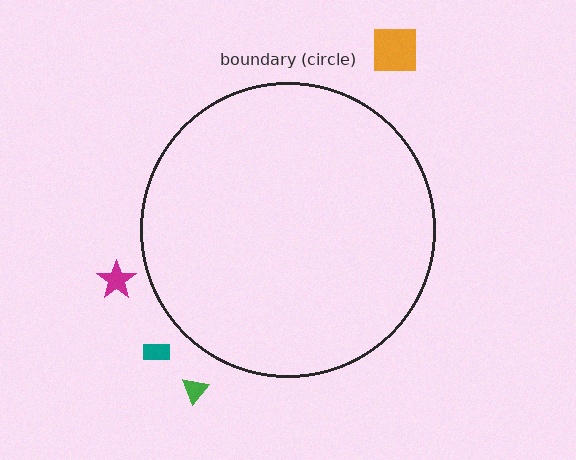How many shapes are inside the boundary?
0 inside, 4 outside.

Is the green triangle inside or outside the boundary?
Outside.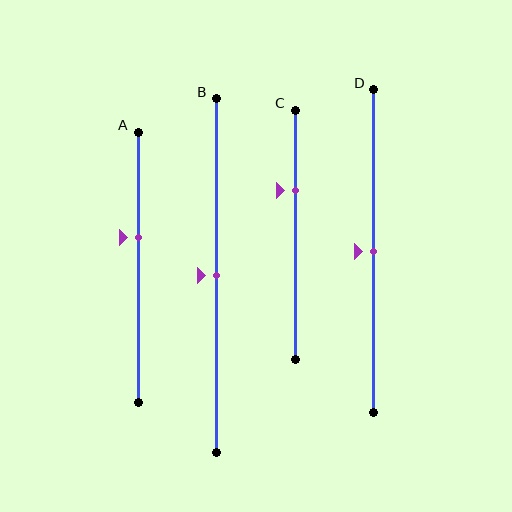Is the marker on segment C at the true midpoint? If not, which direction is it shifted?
No, the marker on segment C is shifted upward by about 18% of the segment length.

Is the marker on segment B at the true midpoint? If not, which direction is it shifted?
Yes, the marker on segment B is at the true midpoint.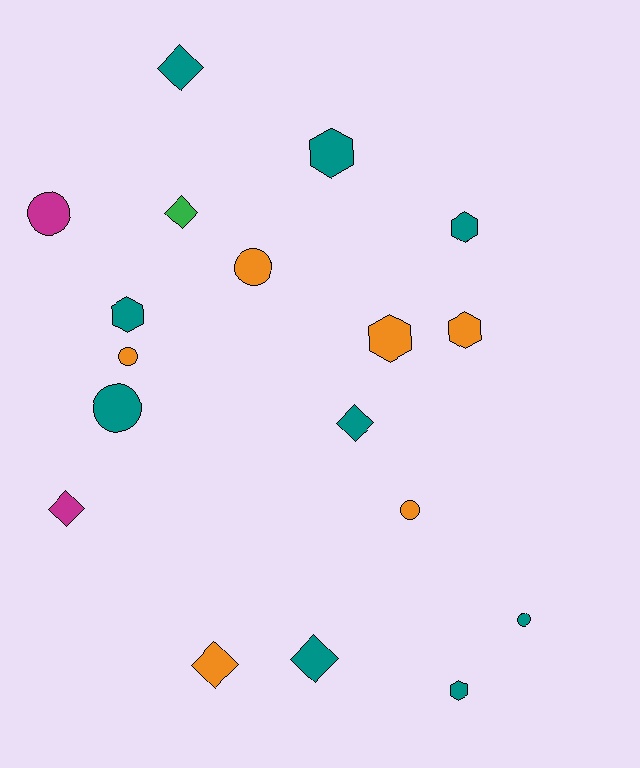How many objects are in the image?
There are 18 objects.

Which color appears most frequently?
Teal, with 9 objects.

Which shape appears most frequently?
Diamond, with 6 objects.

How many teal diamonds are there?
There are 3 teal diamonds.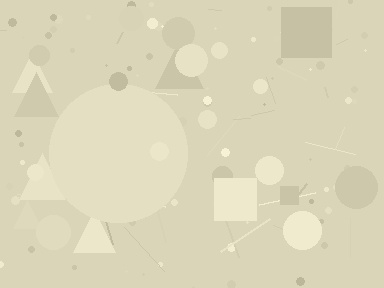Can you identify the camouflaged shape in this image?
The camouflaged shape is a circle.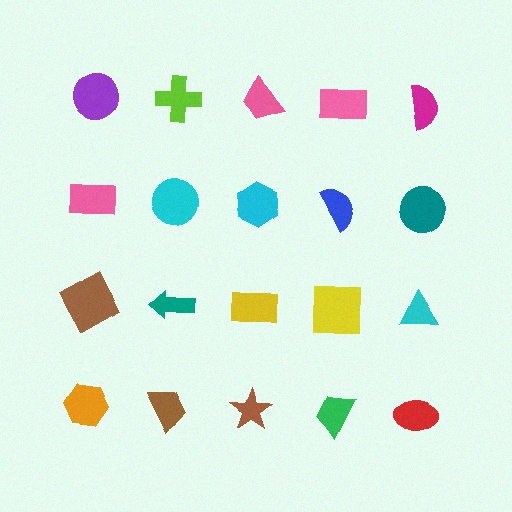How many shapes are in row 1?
5 shapes.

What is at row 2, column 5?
A teal circle.